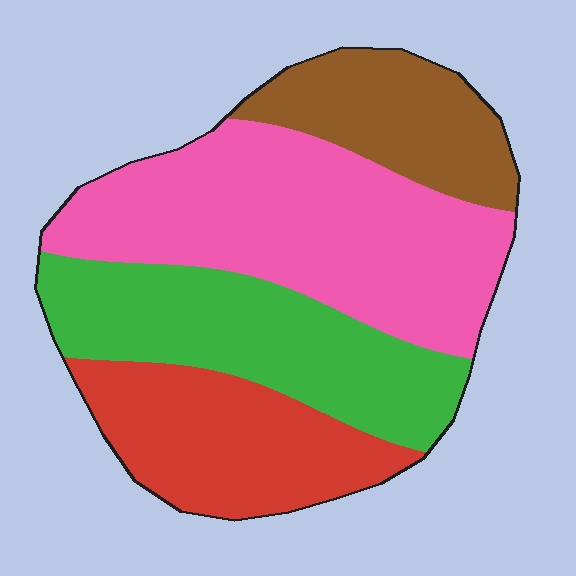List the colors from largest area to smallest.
From largest to smallest: pink, green, red, brown.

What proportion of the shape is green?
Green takes up between a quarter and a half of the shape.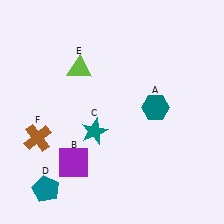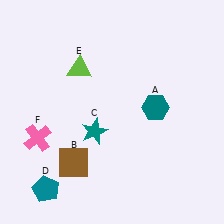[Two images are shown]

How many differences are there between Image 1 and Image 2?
There are 2 differences between the two images.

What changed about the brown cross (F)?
In Image 1, F is brown. In Image 2, it changed to pink.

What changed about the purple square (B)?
In Image 1, B is purple. In Image 2, it changed to brown.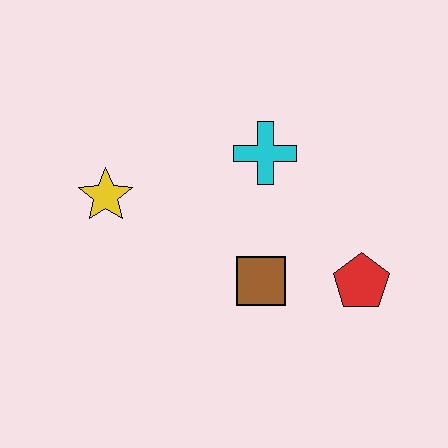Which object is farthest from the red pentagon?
The yellow star is farthest from the red pentagon.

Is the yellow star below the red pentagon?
No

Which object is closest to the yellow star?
The cyan cross is closest to the yellow star.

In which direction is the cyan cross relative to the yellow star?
The cyan cross is to the right of the yellow star.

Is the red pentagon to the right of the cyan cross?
Yes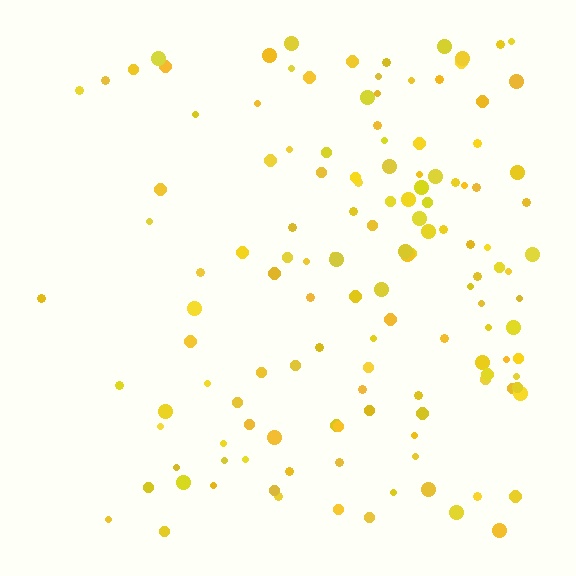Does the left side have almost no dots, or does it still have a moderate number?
Still a moderate number, just noticeably fewer than the right.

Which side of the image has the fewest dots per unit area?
The left.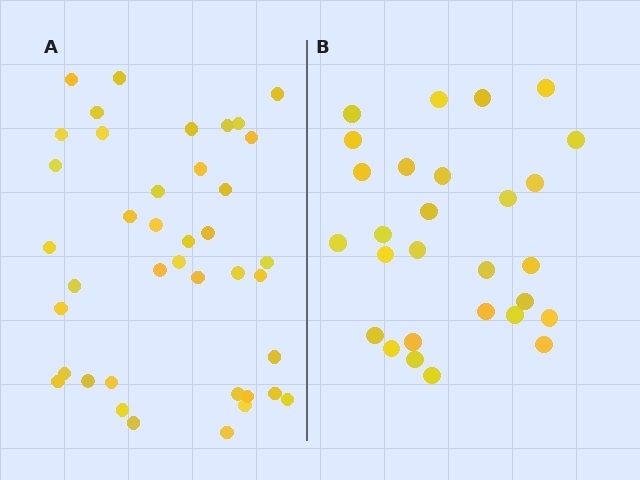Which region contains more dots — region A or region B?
Region A (the left region) has more dots.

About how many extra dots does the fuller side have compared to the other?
Region A has roughly 12 or so more dots than region B.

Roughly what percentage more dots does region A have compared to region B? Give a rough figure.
About 45% more.